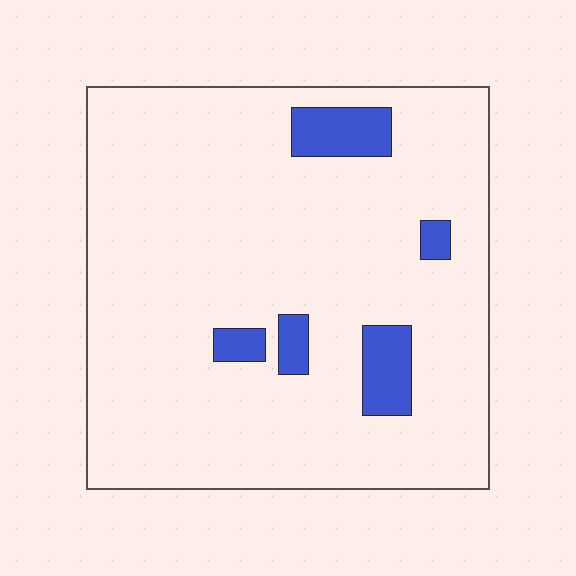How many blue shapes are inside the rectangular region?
5.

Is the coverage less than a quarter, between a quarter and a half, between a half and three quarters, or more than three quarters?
Less than a quarter.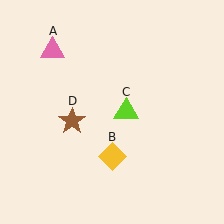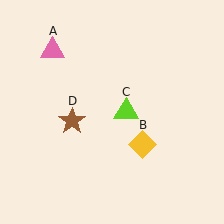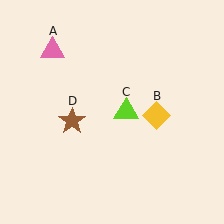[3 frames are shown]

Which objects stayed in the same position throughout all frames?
Pink triangle (object A) and lime triangle (object C) and brown star (object D) remained stationary.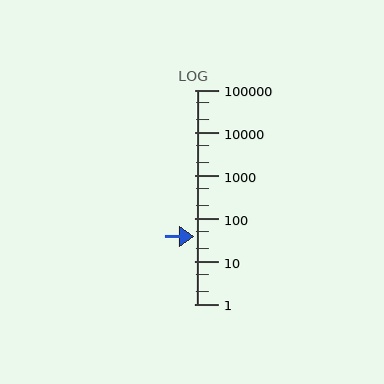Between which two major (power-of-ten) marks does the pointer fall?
The pointer is between 10 and 100.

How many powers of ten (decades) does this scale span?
The scale spans 5 decades, from 1 to 100000.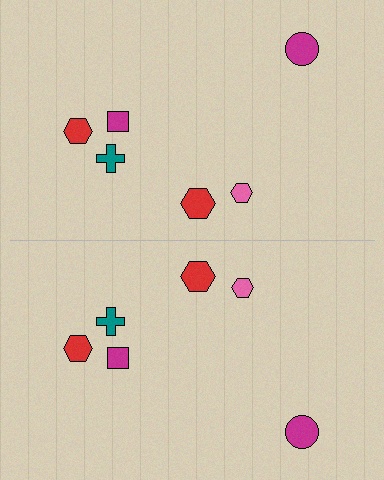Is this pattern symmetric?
Yes, this pattern has bilateral (reflection) symmetry.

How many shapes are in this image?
There are 12 shapes in this image.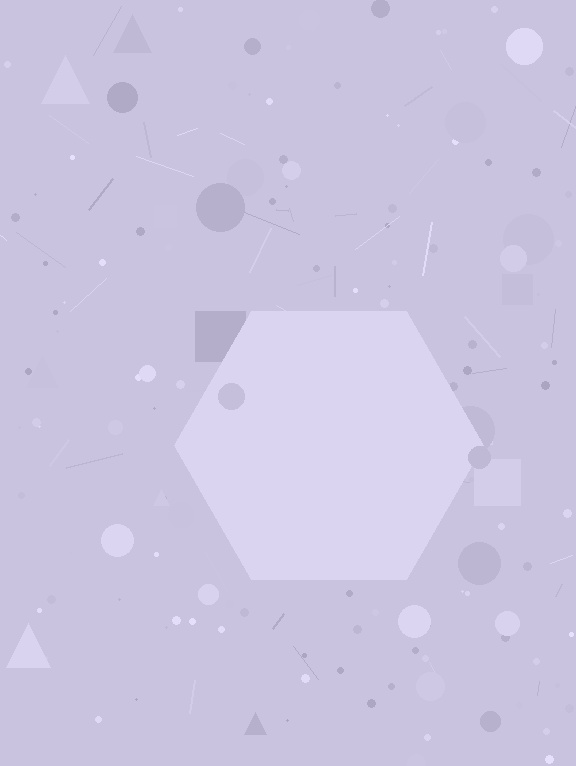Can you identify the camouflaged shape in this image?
The camouflaged shape is a hexagon.